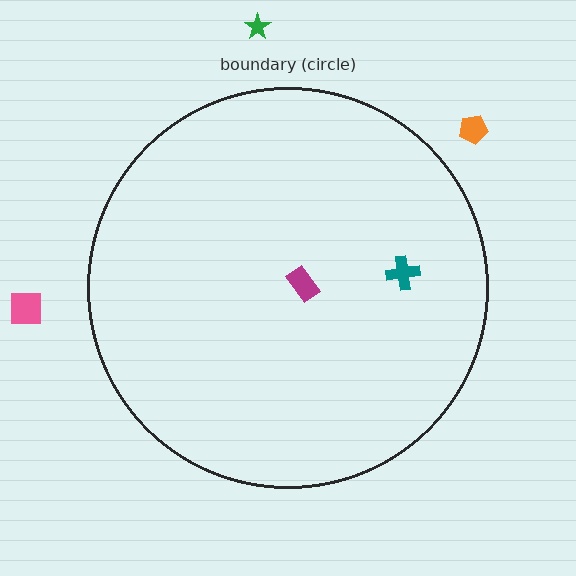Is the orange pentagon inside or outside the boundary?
Outside.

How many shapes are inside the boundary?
2 inside, 3 outside.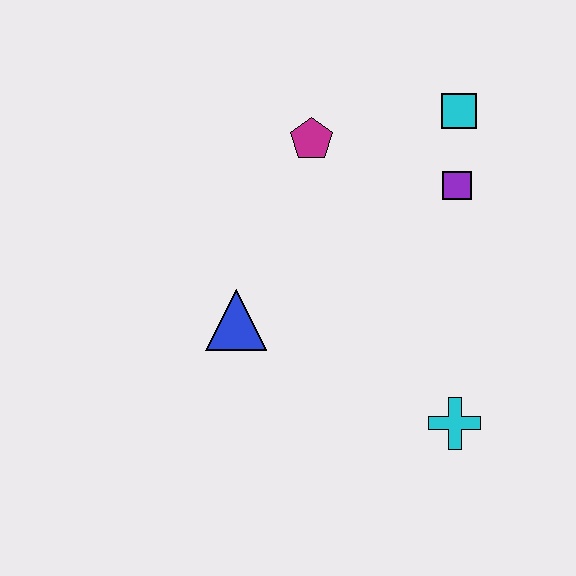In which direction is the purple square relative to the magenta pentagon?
The purple square is to the right of the magenta pentagon.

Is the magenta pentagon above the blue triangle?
Yes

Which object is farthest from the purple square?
The blue triangle is farthest from the purple square.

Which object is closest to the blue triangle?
The magenta pentagon is closest to the blue triangle.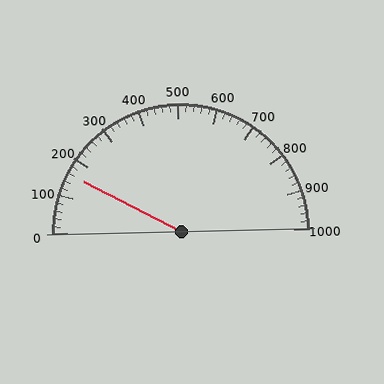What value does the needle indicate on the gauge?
The needle indicates approximately 160.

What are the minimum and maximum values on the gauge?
The gauge ranges from 0 to 1000.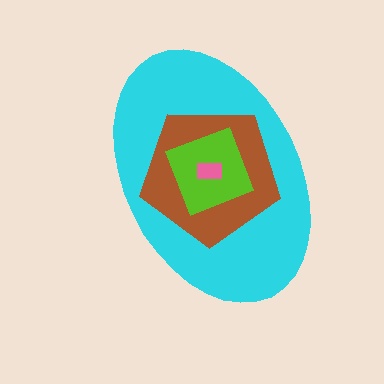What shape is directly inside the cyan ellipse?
The brown pentagon.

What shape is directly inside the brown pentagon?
The lime diamond.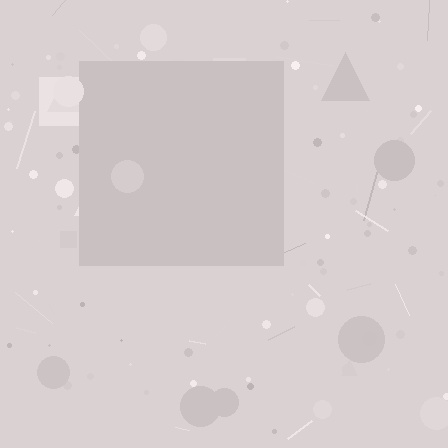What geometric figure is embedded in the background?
A square is embedded in the background.